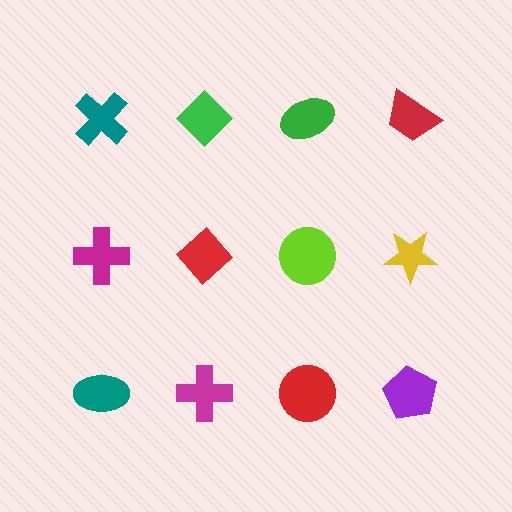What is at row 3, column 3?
A red circle.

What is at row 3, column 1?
A teal ellipse.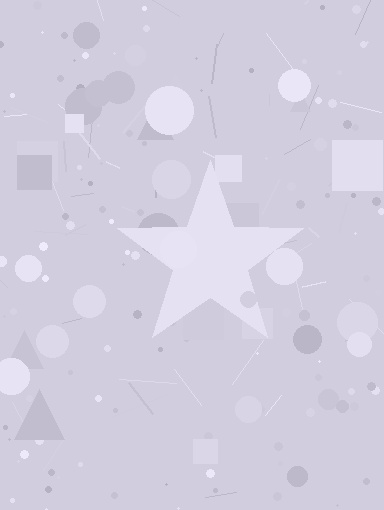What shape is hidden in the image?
A star is hidden in the image.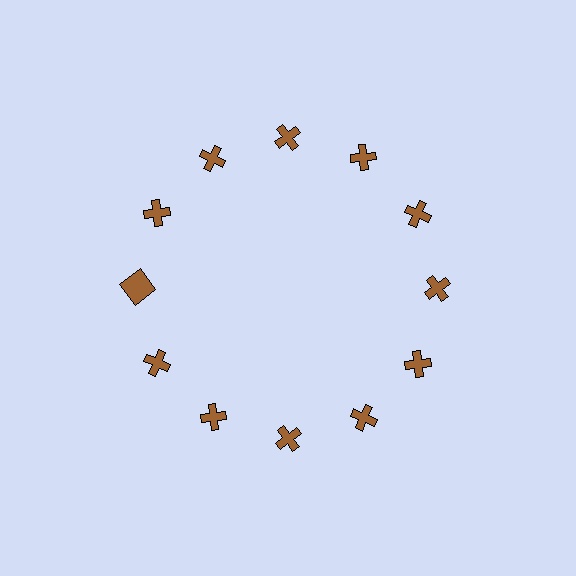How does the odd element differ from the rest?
It has a different shape: square instead of cross.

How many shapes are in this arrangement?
There are 12 shapes arranged in a ring pattern.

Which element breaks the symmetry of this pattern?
The brown square at roughly the 9 o'clock position breaks the symmetry. All other shapes are brown crosses.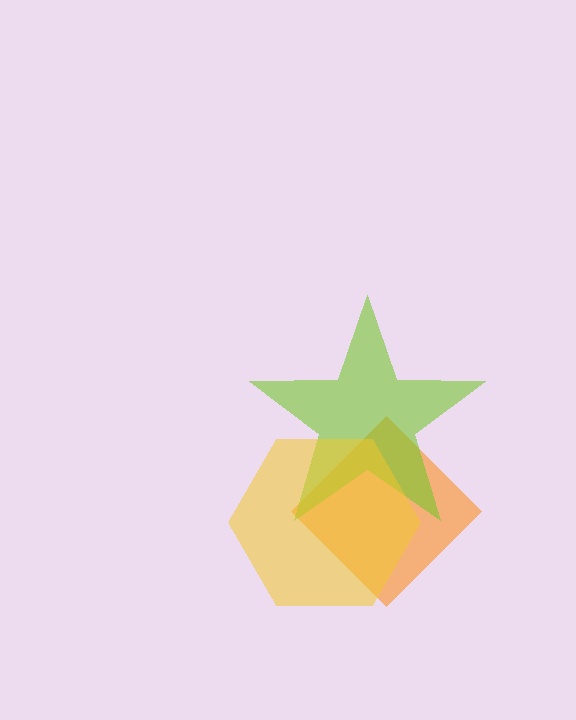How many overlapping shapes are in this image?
There are 3 overlapping shapes in the image.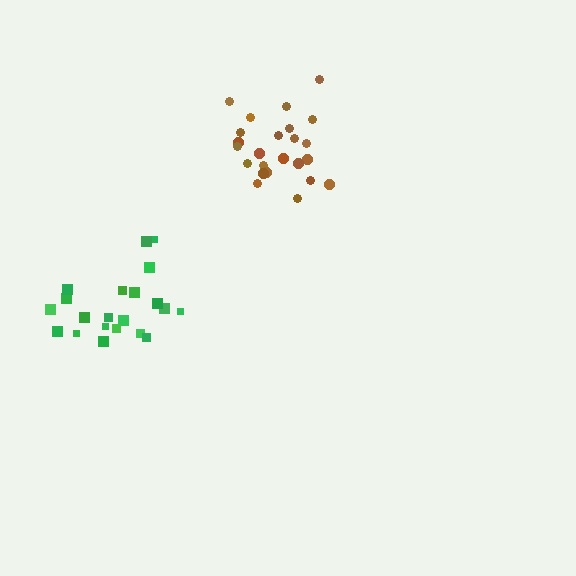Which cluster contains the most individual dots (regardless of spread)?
Brown (24).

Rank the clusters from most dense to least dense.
brown, green.